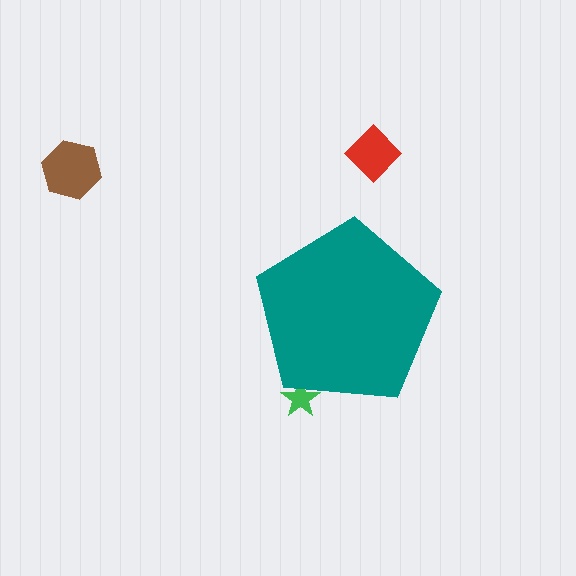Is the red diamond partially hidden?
No, the red diamond is fully visible.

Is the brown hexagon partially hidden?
No, the brown hexagon is fully visible.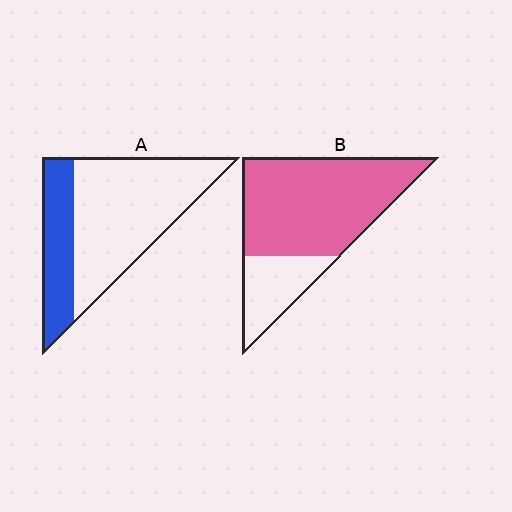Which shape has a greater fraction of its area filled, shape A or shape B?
Shape B.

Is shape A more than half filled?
No.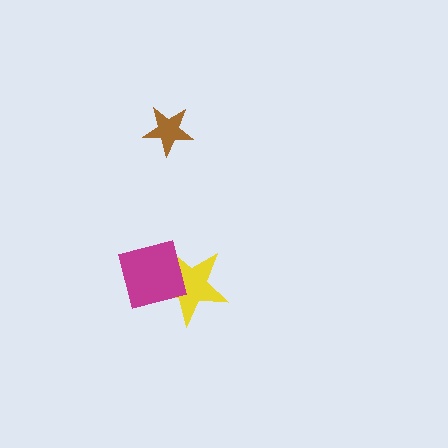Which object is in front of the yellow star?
The magenta square is in front of the yellow star.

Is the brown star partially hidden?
No, no other shape covers it.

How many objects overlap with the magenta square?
1 object overlaps with the magenta square.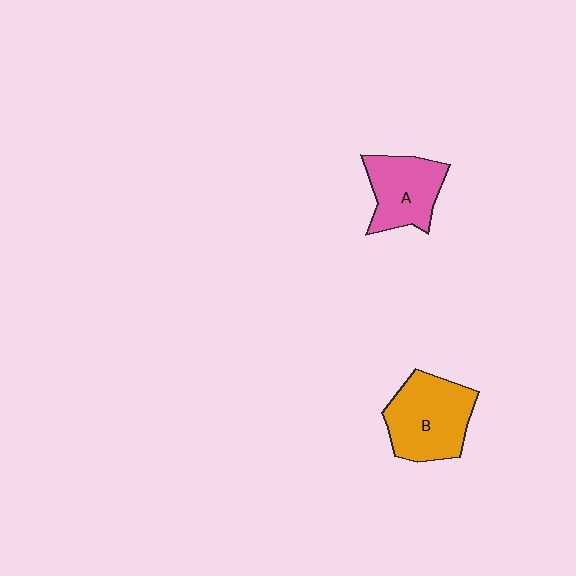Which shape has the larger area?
Shape B (orange).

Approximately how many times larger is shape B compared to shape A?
Approximately 1.3 times.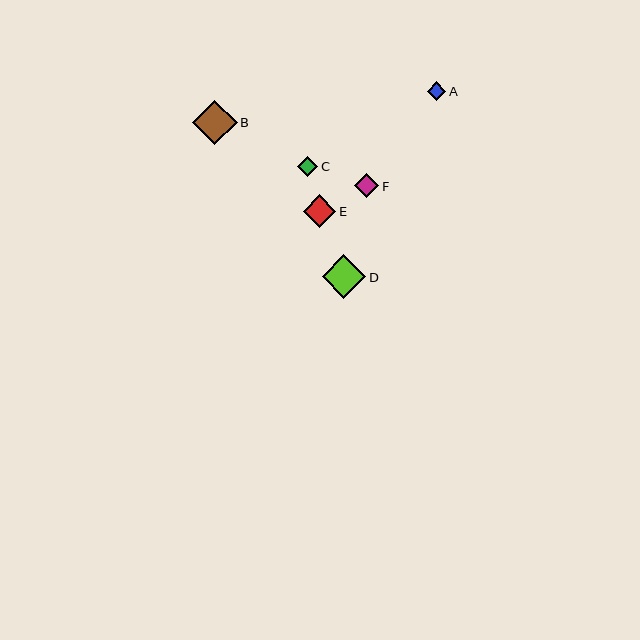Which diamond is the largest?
Diamond B is the largest with a size of approximately 44 pixels.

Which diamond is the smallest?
Diamond A is the smallest with a size of approximately 19 pixels.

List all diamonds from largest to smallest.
From largest to smallest: B, D, E, F, C, A.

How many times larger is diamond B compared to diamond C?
Diamond B is approximately 2.2 times the size of diamond C.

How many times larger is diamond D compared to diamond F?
Diamond D is approximately 1.8 times the size of diamond F.